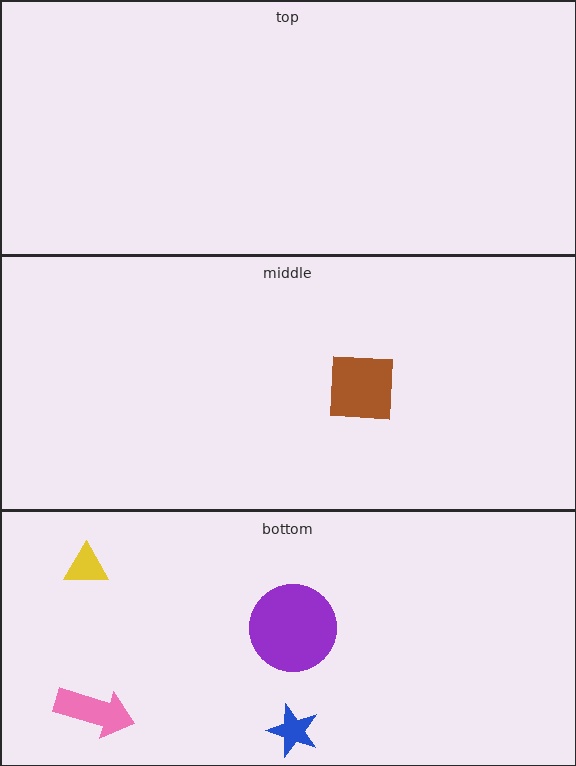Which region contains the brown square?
The middle region.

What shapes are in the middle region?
The brown square.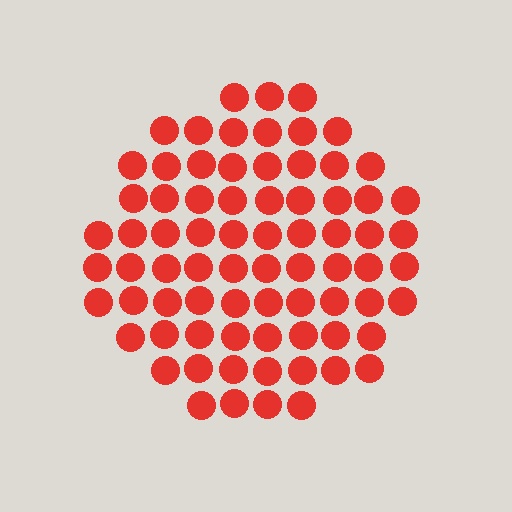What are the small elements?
The small elements are circles.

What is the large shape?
The large shape is a circle.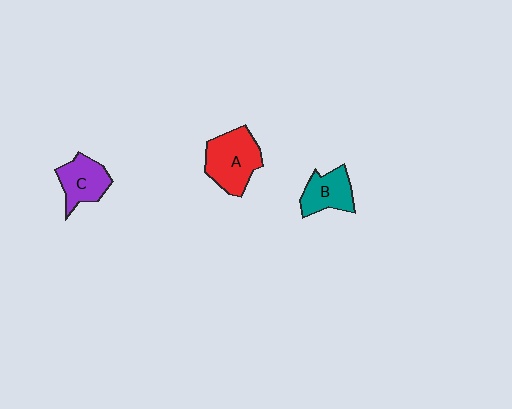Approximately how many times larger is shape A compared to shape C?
Approximately 1.4 times.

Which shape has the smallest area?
Shape B (teal).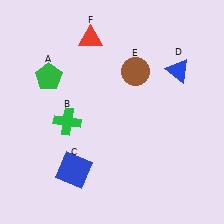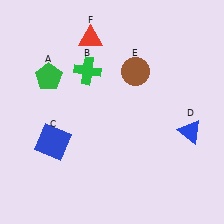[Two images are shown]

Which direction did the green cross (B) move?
The green cross (B) moved up.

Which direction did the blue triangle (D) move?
The blue triangle (D) moved down.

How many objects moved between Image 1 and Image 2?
3 objects moved between the two images.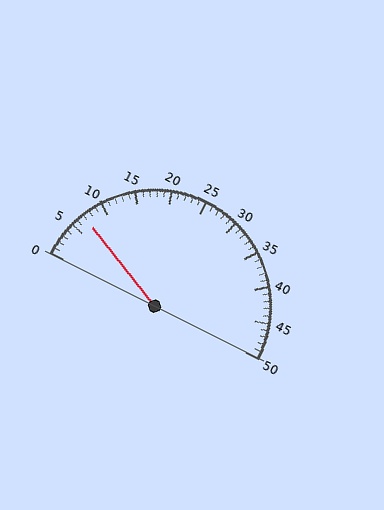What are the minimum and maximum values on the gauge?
The gauge ranges from 0 to 50.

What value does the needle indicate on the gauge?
The needle indicates approximately 7.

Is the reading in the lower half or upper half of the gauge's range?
The reading is in the lower half of the range (0 to 50).